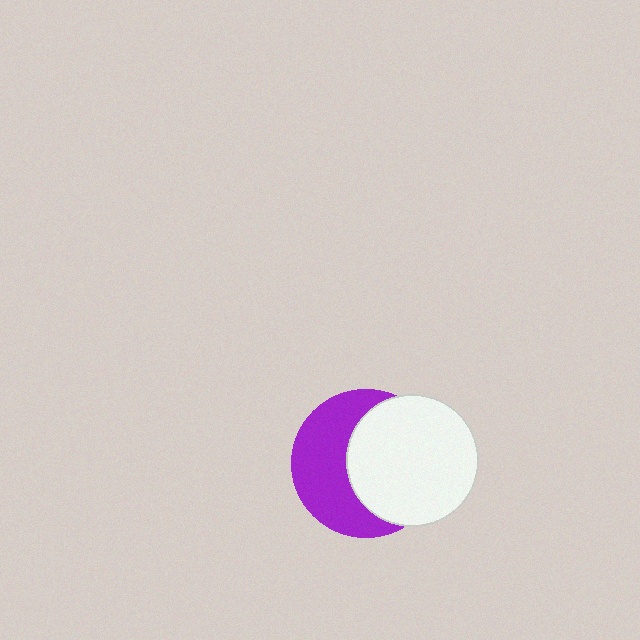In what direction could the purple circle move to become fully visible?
The purple circle could move left. That would shift it out from behind the white circle entirely.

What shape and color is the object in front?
The object in front is a white circle.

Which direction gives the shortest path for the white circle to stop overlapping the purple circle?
Moving right gives the shortest separation.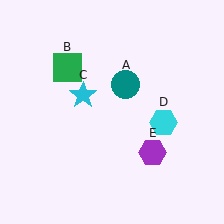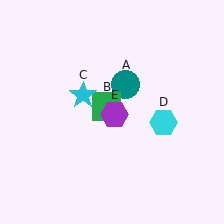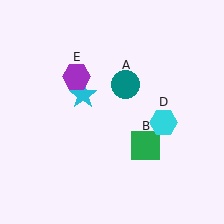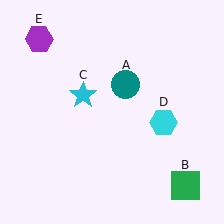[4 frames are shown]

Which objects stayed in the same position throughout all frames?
Teal circle (object A) and cyan star (object C) and cyan hexagon (object D) remained stationary.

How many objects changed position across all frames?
2 objects changed position: green square (object B), purple hexagon (object E).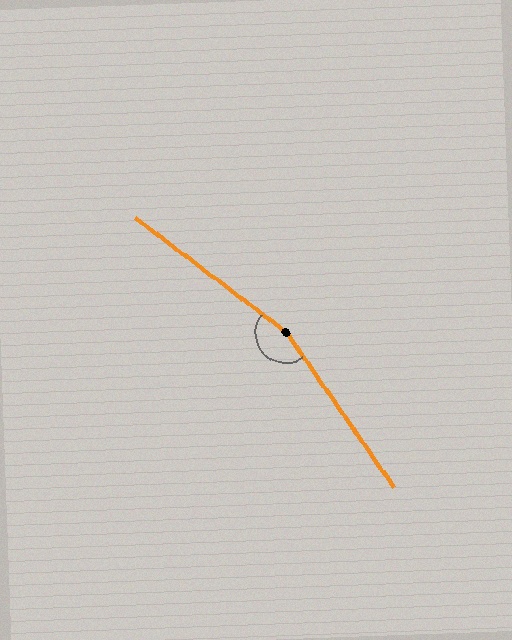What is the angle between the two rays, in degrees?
Approximately 162 degrees.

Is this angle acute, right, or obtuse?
It is obtuse.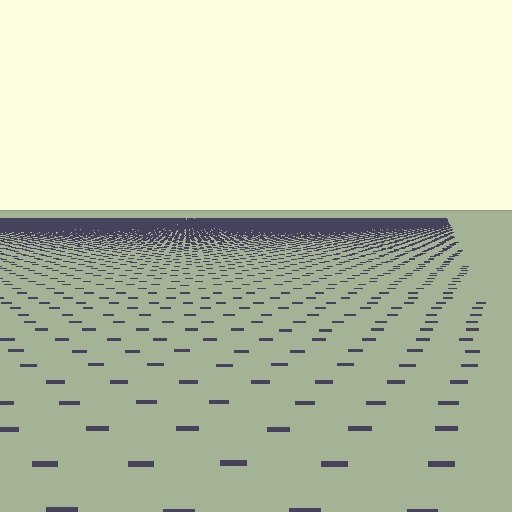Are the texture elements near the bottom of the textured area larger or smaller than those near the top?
Larger. Near the bottom, elements are closer to the viewer and appear at a bigger on-screen size.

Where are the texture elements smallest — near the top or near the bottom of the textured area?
Near the top.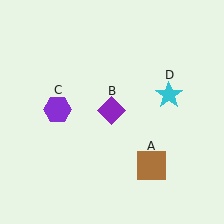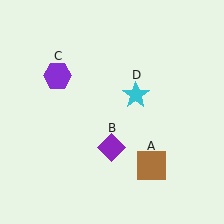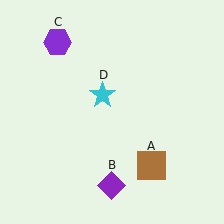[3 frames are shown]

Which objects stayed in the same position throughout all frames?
Brown square (object A) remained stationary.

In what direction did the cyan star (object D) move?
The cyan star (object D) moved left.